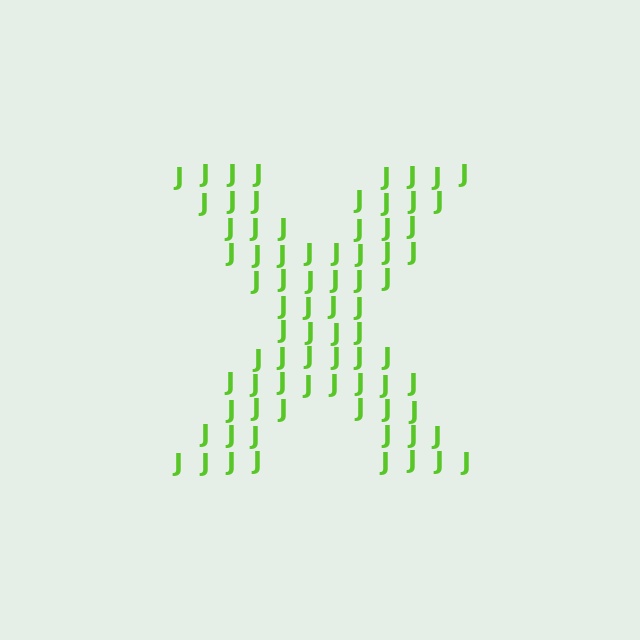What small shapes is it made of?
It is made of small letter J's.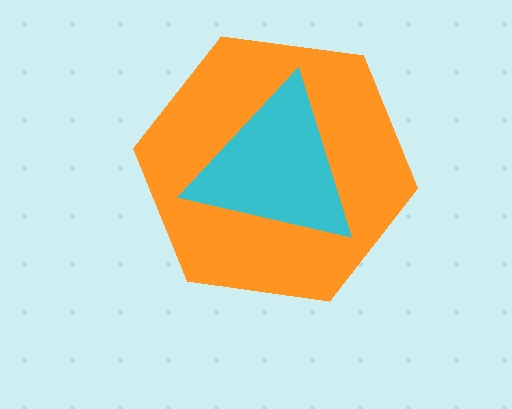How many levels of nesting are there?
2.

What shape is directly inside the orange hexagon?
The cyan triangle.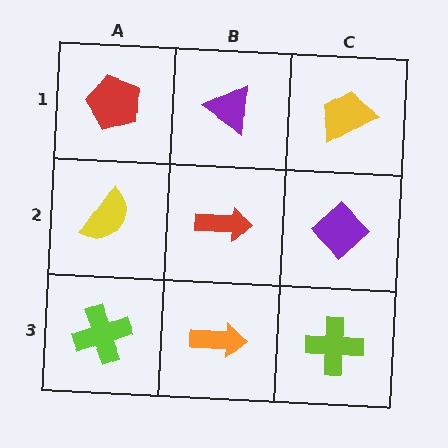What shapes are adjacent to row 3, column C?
A purple diamond (row 2, column C), an orange arrow (row 3, column B).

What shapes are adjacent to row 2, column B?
A purple triangle (row 1, column B), an orange arrow (row 3, column B), a yellow semicircle (row 2, column A), a purple diamond (row 2, column C).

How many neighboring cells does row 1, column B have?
3.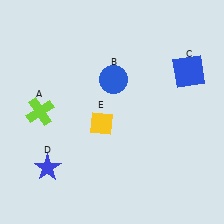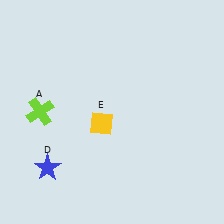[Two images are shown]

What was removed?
The blue square (C), the blue circle (B) were removed in Image 2.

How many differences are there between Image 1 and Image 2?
There are 2 differences between the two images.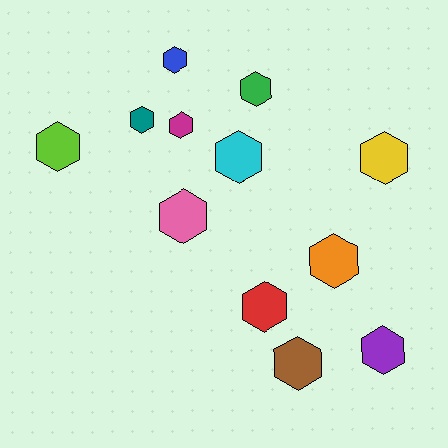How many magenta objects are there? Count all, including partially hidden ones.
There is 1 magenta object.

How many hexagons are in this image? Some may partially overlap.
There are 12 hexagons.